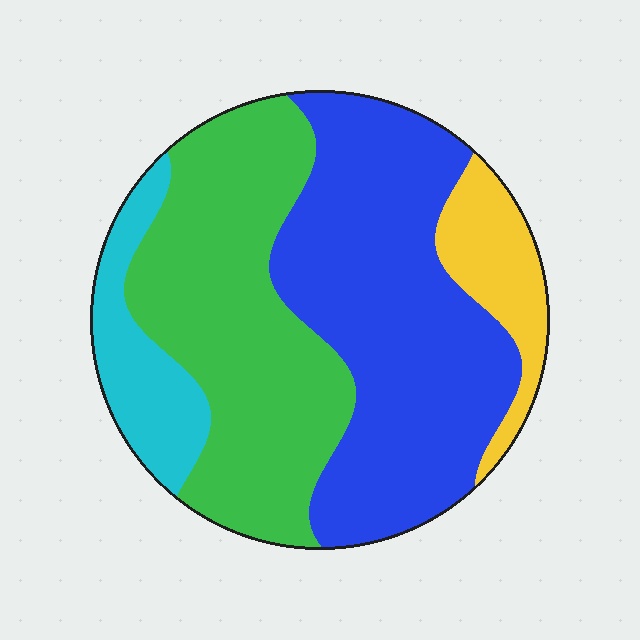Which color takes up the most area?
Blue, at roughly 40%.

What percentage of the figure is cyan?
Cyan takes up less than a sixth of the figure.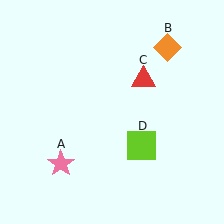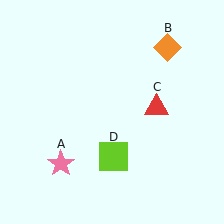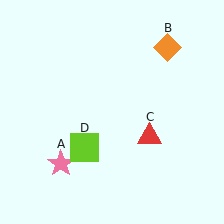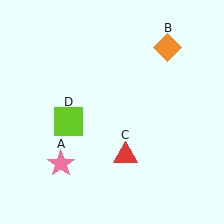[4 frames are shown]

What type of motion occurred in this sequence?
The red triangle (object C), lime square (object D) rotated clockwise around the center of the scene.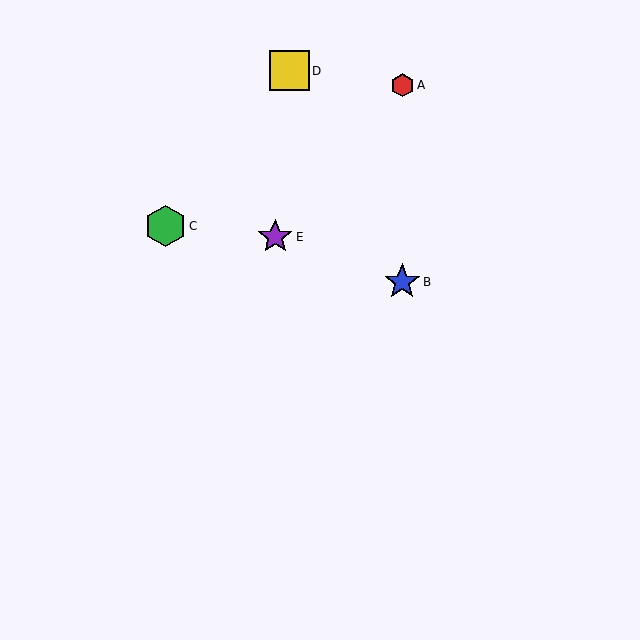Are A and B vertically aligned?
Yes, both are at x≈402.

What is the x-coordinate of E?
Object E is at x≈275.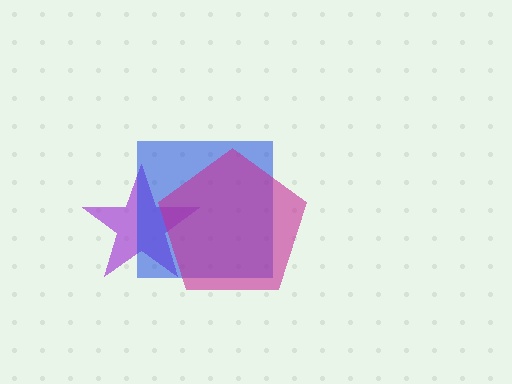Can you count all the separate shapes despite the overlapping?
Yes, there are 3 separate shapes.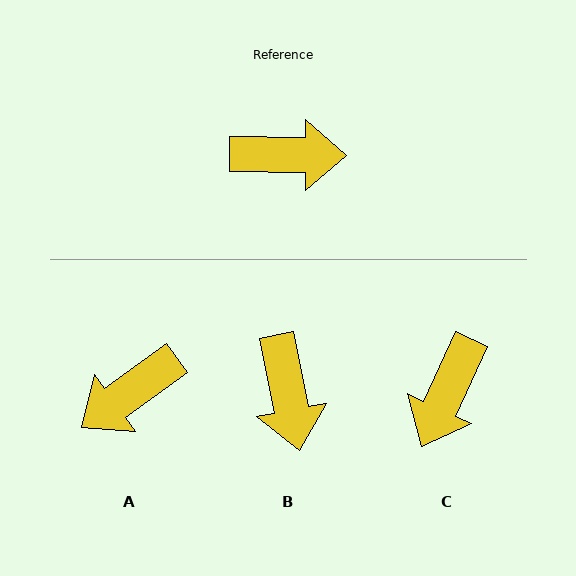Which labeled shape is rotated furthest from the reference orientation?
A, about 144 degrees away.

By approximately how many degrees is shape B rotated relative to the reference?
Approximately 78 degrees clockwise.